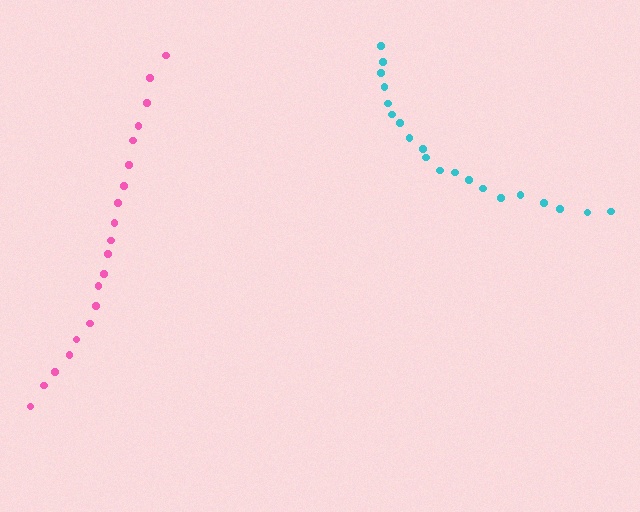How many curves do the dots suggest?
There are 2 distinct paths.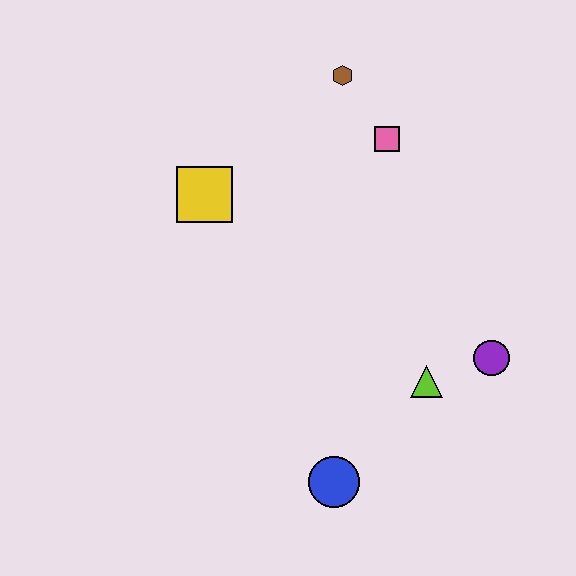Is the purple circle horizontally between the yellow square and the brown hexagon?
No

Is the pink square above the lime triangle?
Yes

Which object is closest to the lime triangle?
The purple circle is closest to the lime triangle.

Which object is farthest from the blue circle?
The brown hexagon is farthest from the blue circle.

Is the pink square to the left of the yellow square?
No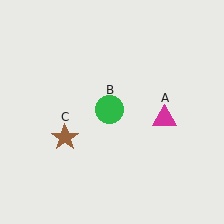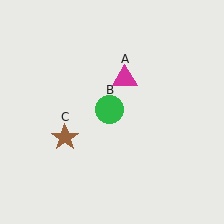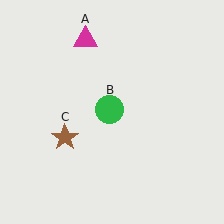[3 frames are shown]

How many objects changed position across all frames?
1 object changed position: magenta triangle (object A).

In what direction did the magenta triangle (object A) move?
The magenta triangle (object A) moved up and to the left.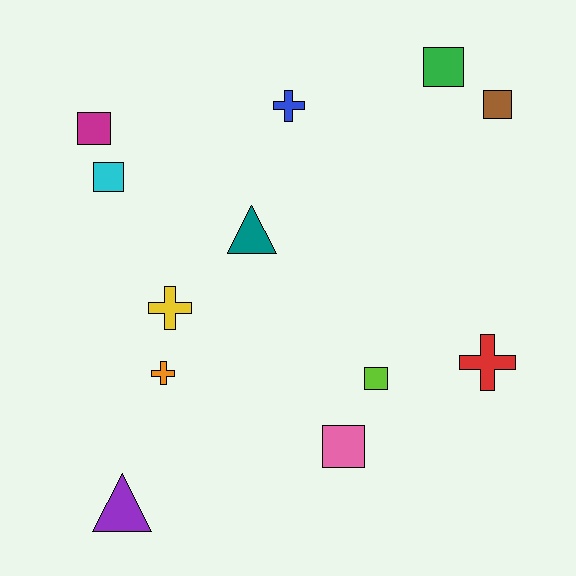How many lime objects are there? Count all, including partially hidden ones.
There is 1 lime object.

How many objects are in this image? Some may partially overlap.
There are 12 objects.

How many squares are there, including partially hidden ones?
There are 6 squares.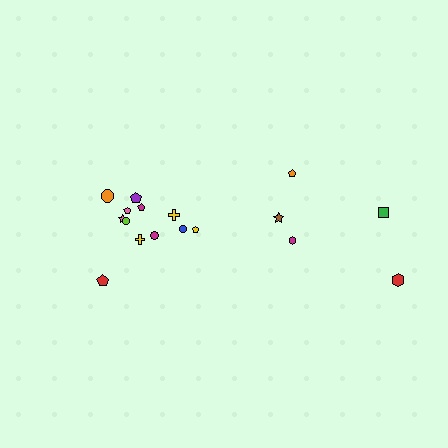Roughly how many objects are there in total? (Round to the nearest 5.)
Roughly 15 objects in total.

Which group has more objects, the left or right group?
The left group.